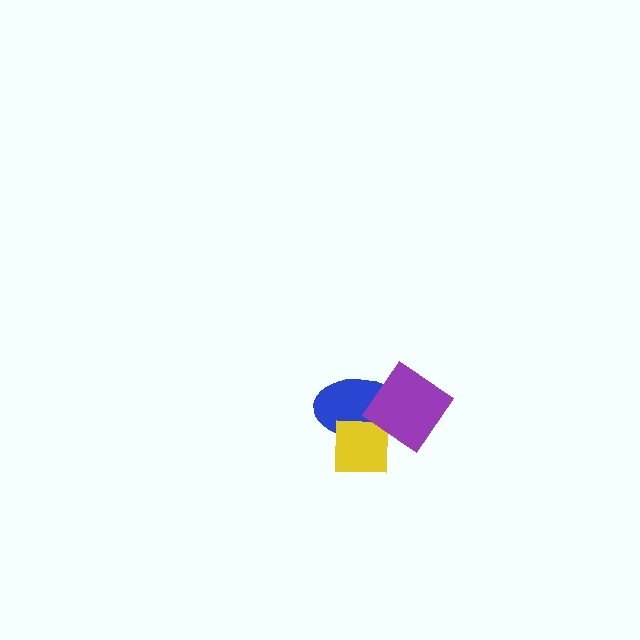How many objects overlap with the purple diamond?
2 objects overlap with the purple diamond.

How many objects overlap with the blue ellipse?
2 objects overlap with the blue ellipse.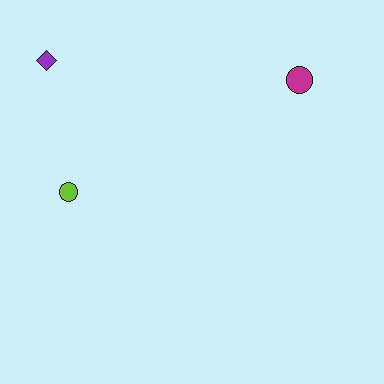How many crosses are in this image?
There are no crosses.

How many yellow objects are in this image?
There are no yellow objects.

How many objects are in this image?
There are 3 objects.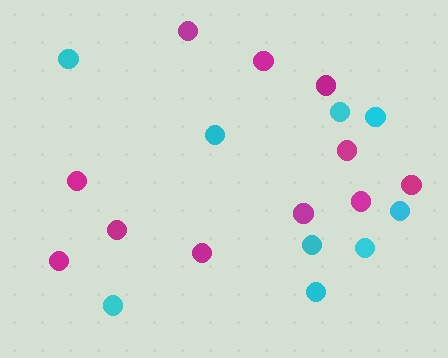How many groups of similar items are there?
There are 2 groups: one group of magenta circles (11) and one group of cyan circles (9).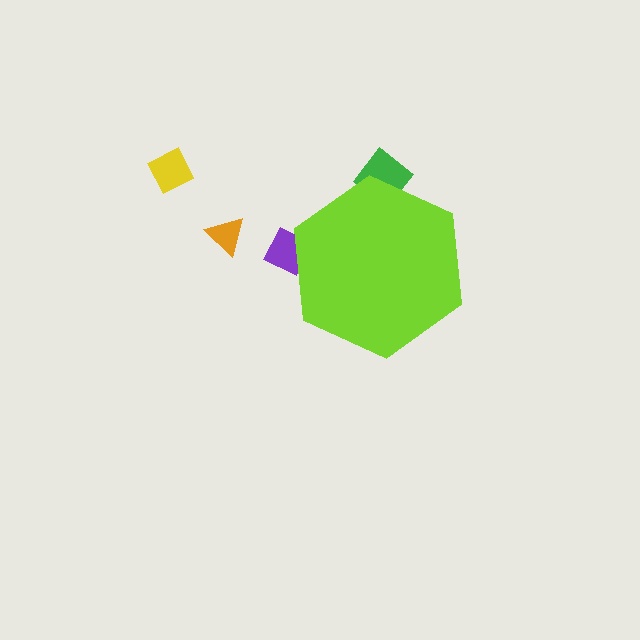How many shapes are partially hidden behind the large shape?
2 shapes are partially hidden.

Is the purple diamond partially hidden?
Yes, the purple diamond is partially hidden behind the lime hexagon.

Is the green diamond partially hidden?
Yes, the green diamond is partially hidden behind the lime hexagon.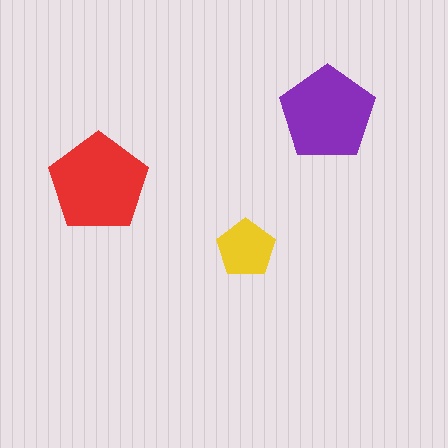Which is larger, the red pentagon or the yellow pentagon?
The red one.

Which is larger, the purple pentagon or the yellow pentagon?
The purple one.